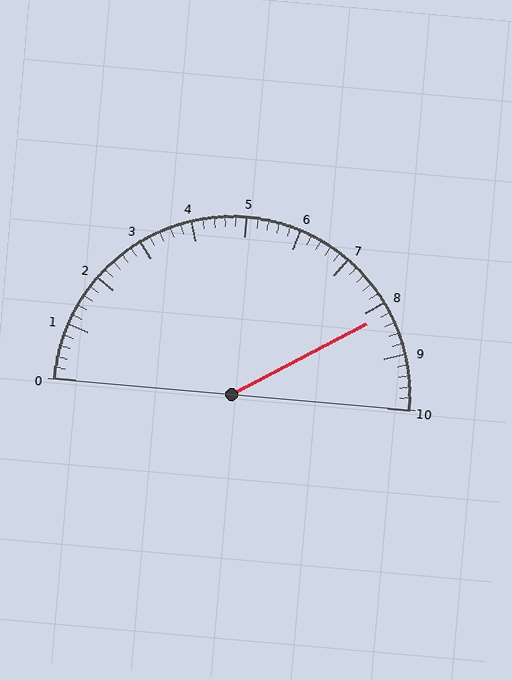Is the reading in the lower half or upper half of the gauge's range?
The reading is in the upper half of the range (0 to 10).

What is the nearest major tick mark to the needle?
The nearest major tick mark is 8.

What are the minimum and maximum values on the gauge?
The gauge ranges from 0 to 10.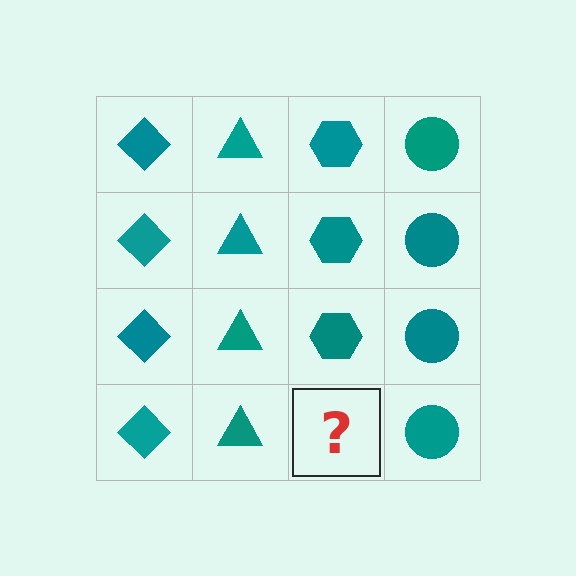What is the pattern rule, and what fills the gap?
The rule is that each column has a consistent shape. The gap should be filled with a teal hexagon.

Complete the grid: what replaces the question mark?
The question mark should be replaced with a teal hexagon.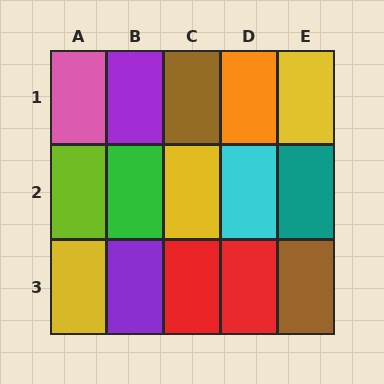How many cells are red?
2 cells are red.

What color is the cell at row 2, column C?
Yellow.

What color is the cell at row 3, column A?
Yellow.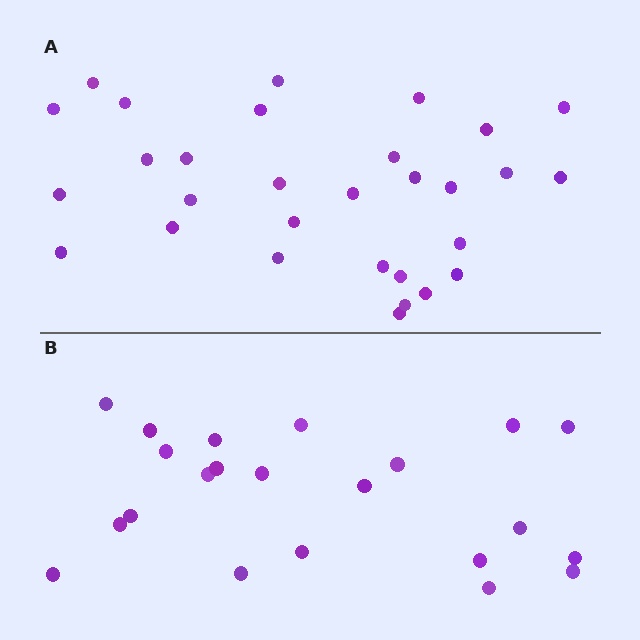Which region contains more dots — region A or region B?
Region A (the top region) has more dots.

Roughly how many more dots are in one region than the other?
Region A has roughly 8 or so more dots than region B.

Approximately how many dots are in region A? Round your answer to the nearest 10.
About 30 dots.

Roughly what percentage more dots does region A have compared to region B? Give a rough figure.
About 35% more.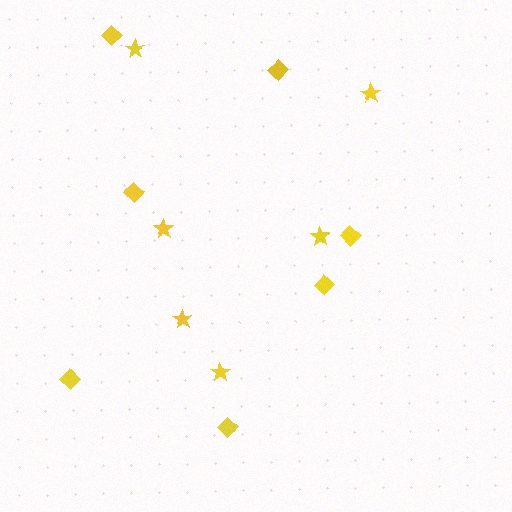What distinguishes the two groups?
There are 2 groups: one group of stars (6) and one group of diamonds (7).